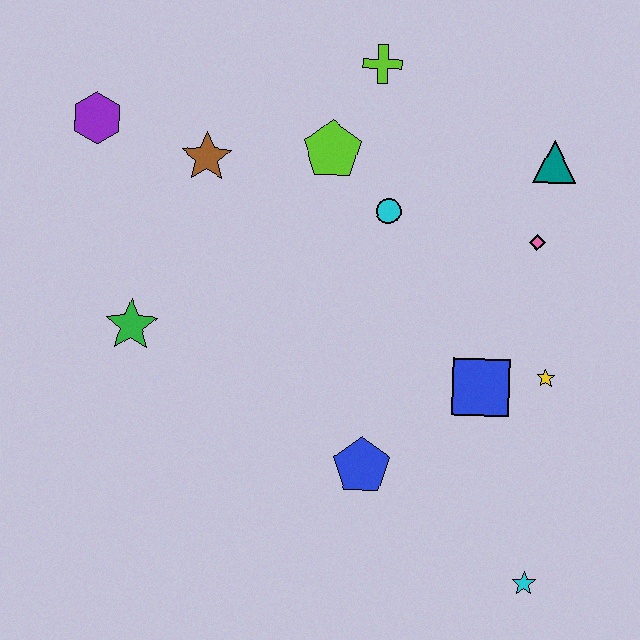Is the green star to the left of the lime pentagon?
Yes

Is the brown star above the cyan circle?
Yes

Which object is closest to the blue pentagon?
The blue square is closest to the blue pentagon.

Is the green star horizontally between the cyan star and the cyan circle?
No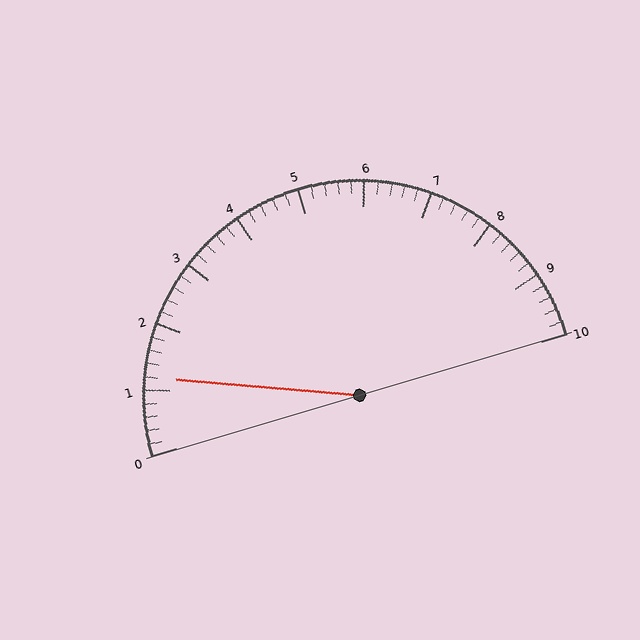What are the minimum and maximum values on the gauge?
The gauge ranges from 0 to 10.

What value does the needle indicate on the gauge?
The needle indicates approximately 1.2.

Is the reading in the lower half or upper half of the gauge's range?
The reading is in the lower half of the range (0 to 10).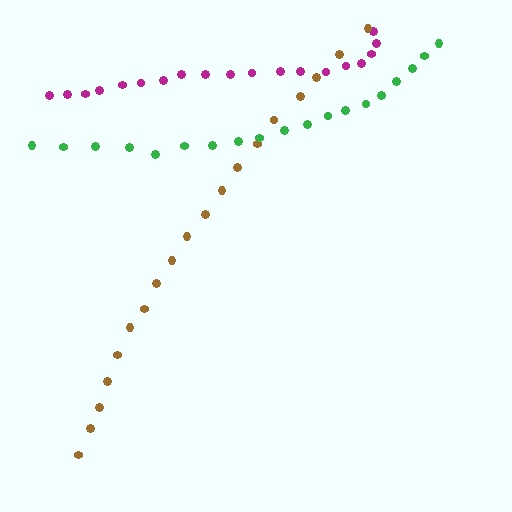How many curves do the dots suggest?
There are 3 distinct paths.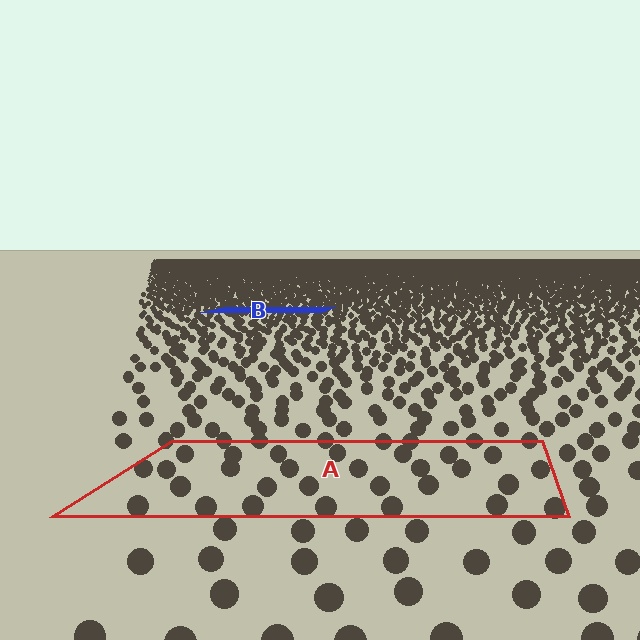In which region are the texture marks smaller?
The texture marks are smaller in region B, because it is farther away.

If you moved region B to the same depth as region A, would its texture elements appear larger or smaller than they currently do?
They would appear larger. At a closer depth, the same texture elements are projected at a bigger on-screen size.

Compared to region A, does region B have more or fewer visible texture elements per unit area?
Region B has more texture elements per unit area — they are packed more densely because it is farther away.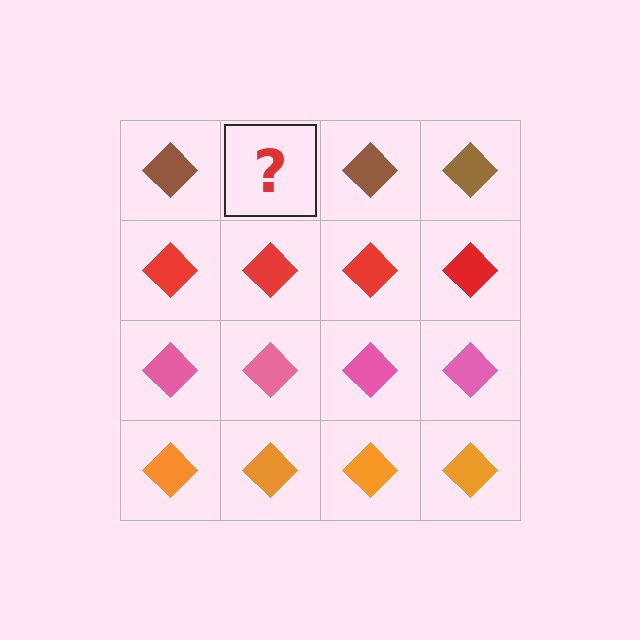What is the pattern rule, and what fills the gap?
The rule is that each row has a consistent color. The gap should be filled with a brown diamond.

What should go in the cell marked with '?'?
The missing cell should contain a brown diamond.